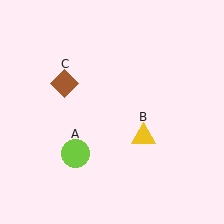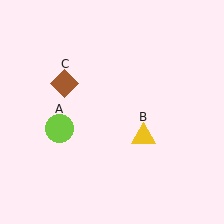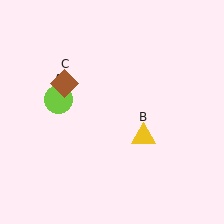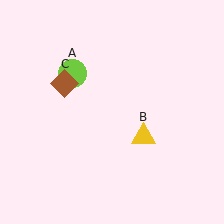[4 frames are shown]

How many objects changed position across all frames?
1 object changed position: lime circle (object A).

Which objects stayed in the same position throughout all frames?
Yellow triangle (object B) and brown diamond (object C) remained stationary.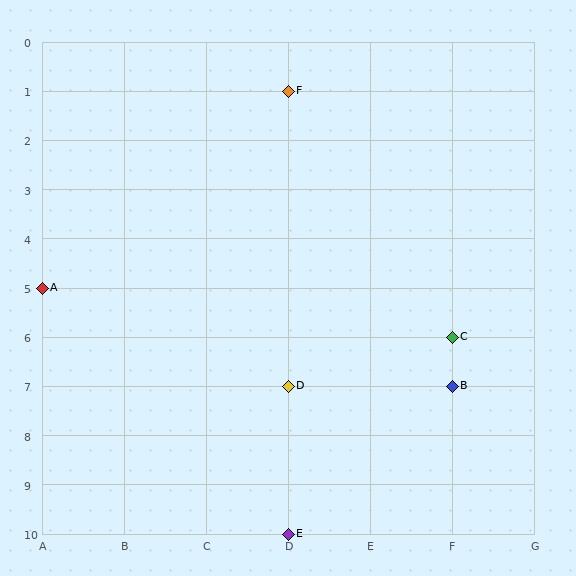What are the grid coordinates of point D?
Point D is at grid coordinates (D, 7).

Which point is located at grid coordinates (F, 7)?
Point B is at (F, 7).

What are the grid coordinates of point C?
Point C is at grid coordinates (F, 6).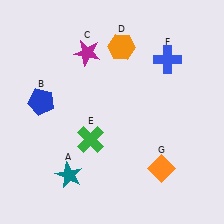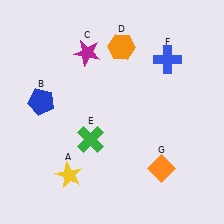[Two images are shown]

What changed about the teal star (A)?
In Image 1, A is teal. In Image 2, it changed to yellow.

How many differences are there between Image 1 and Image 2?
There is 1 difference between the two images.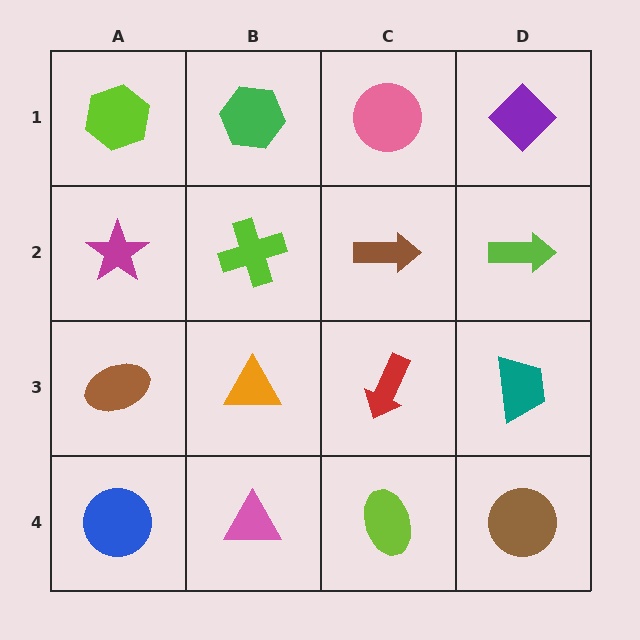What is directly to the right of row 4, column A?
A pink triangle.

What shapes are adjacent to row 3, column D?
A lime arrow (row 2, column D), a brown circle (row 4, column D), a red arrow (row 3, column C).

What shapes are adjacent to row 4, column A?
A brown ellipse (row 3, column A), a pink triangle (row 4, column B).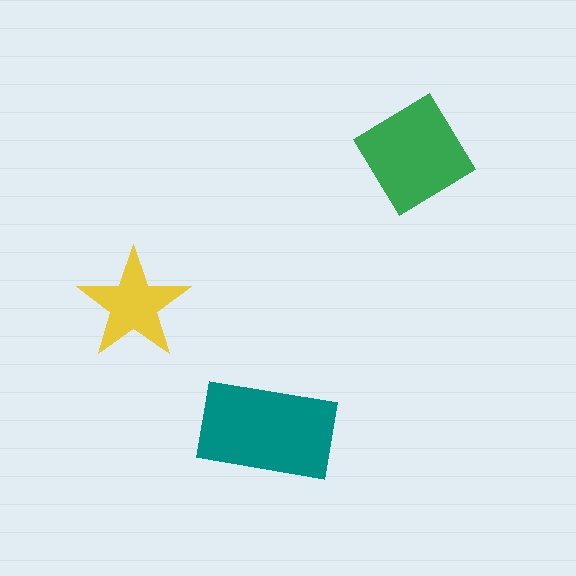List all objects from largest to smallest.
The teal rectangle, the green diamond, the yellow star.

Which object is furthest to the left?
The yellow star is leftmost.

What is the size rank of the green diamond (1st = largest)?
2nd.